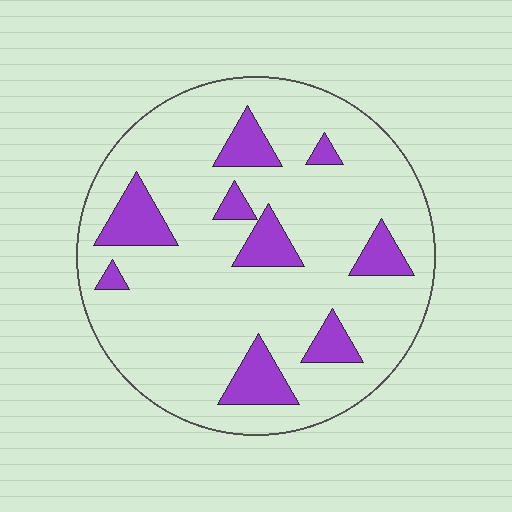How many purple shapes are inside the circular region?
9.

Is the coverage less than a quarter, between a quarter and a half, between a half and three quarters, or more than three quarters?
Less than a quarter.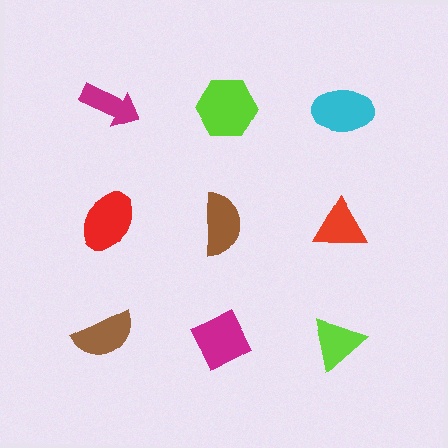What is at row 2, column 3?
A red triangle.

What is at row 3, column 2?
A magenta diamond.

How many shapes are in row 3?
3 shapes.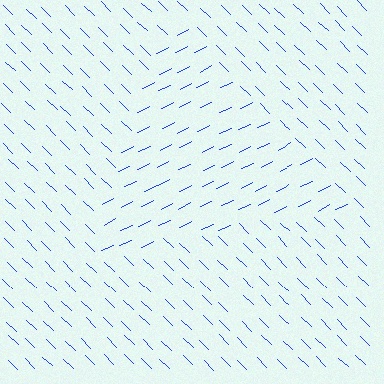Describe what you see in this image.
The image is filled with small blue line segments. A triangle region in the image has lines oriented differently from the surrounding lines, creating a visible texture boundary.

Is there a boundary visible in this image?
Yes, there is a texture boundary formed by a change in line orientation.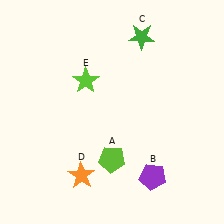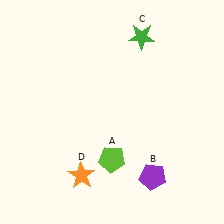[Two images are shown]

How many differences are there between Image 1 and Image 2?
There is 1 difference between the two images.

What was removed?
The lime star (E) was removed in Image 2.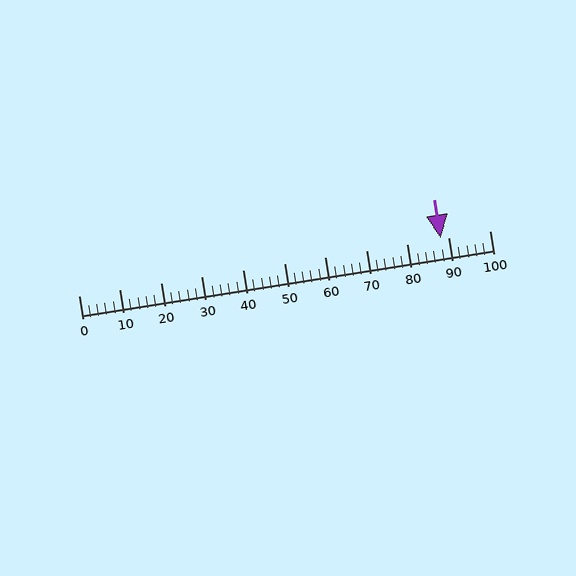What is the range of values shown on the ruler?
The ruler shows values from 0 to 100.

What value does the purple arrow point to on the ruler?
The purple arrow points to approximately 88.